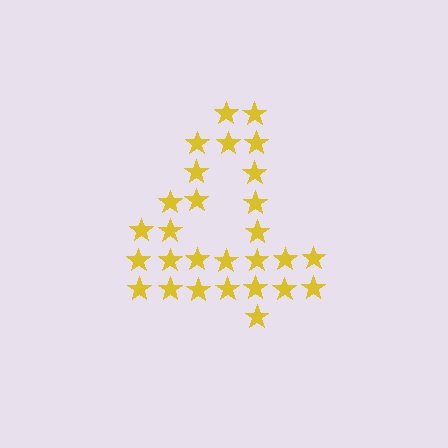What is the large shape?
The large shape is the digit 4.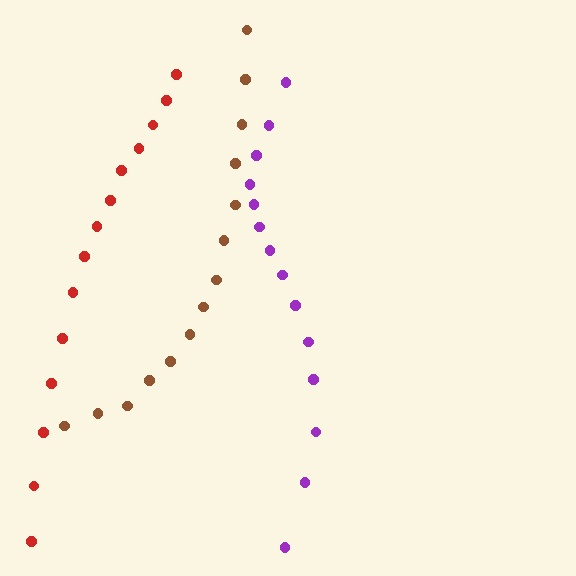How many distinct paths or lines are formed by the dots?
There are 3 distinct paths.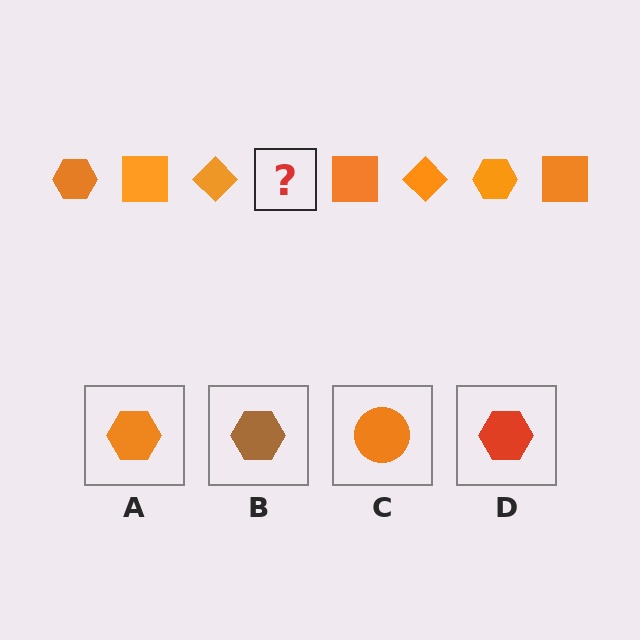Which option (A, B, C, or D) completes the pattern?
A.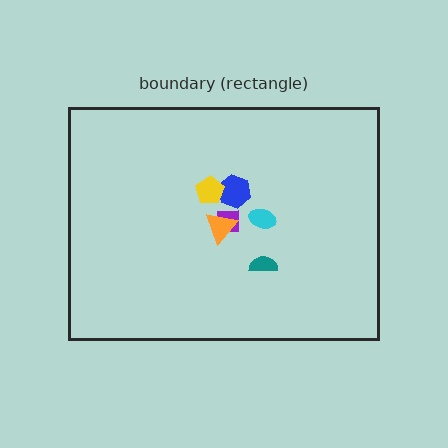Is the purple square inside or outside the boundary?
Inside.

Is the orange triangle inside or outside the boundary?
Inside.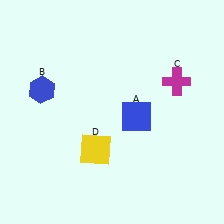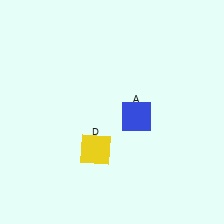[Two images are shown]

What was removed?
The blue hexagon (B), the magenta cross (C) were removed in Image 2.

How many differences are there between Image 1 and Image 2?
There are 2 differences between the two images.